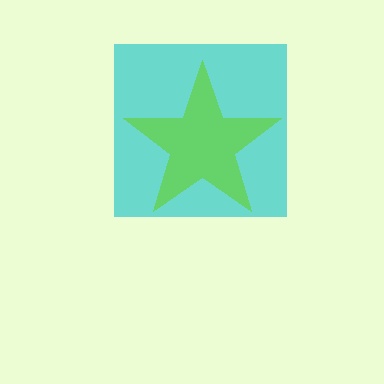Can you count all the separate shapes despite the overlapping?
Yes, there are 2 separate shapes.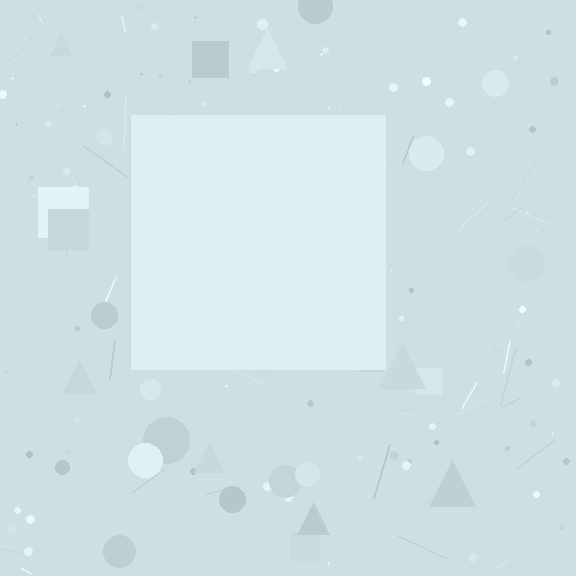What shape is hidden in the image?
A square is hidden in the image.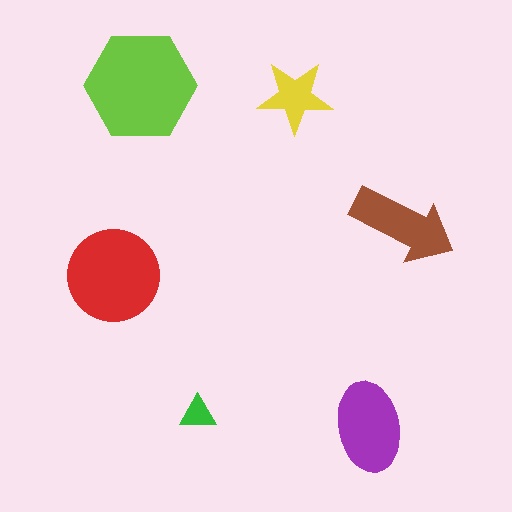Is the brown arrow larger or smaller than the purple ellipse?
Smaller.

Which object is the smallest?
The green triangle.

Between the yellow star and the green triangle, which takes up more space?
The yellow star.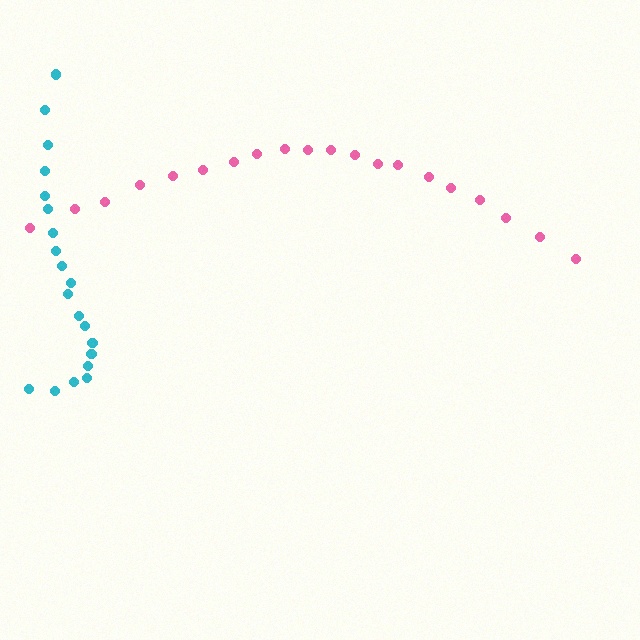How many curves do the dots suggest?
There are 2 distinct paths.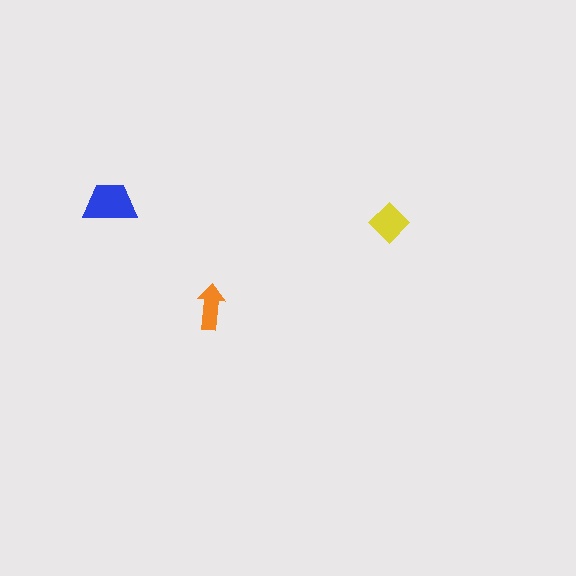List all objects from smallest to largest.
The orange arrow, the yellow diamond, the blue trapezoid.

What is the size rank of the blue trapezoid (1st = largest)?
1st.